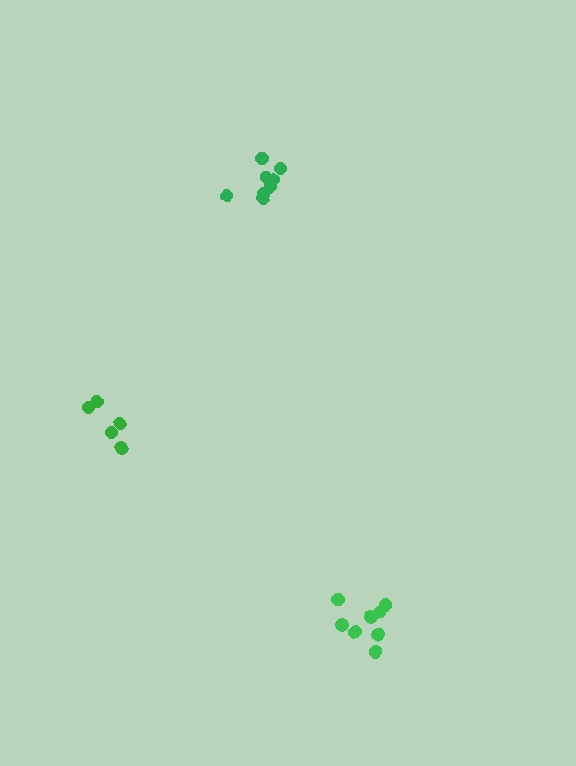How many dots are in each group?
Group 1: 8 dots, Group 2: 8 dots, Group 3: 5 dots (21 total).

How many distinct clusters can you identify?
There are 3 distinct clusters.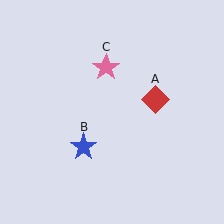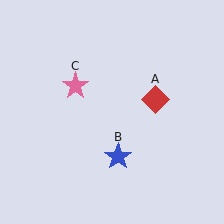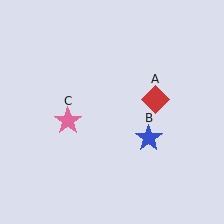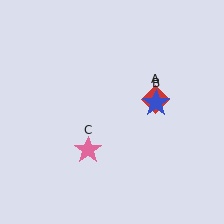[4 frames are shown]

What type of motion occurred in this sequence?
The blue star (object B), pink star (object C) rotated counterclockwise around the center of the scene.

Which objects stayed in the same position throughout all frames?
Red diamond (object A) remained stationary.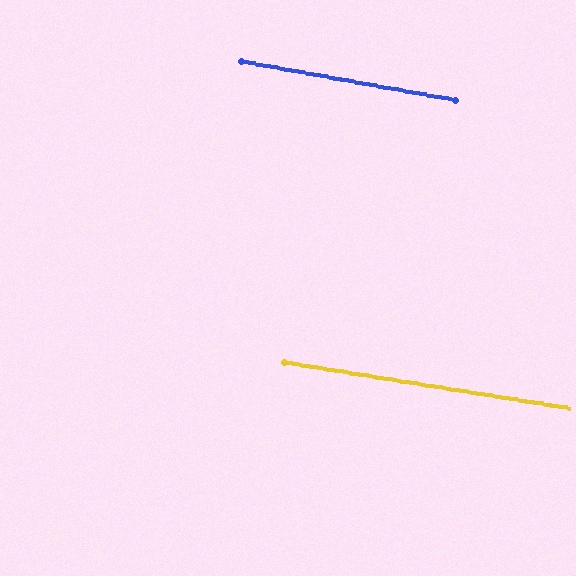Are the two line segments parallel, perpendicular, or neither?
Parallel — their directions differ by only 1.2°.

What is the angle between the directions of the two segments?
Approximately 1 degree.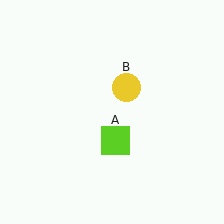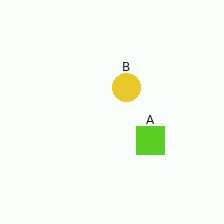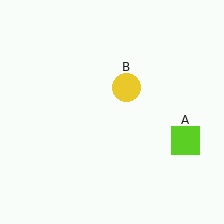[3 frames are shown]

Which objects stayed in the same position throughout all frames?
Yellow circle (object B) remained stationary.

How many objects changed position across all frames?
1 object changed position: lime square (object A).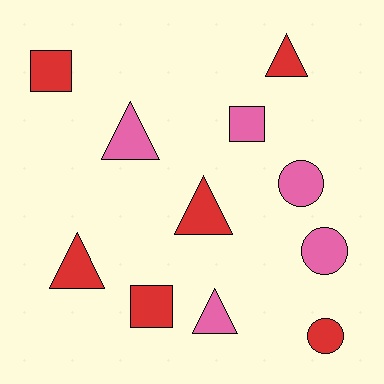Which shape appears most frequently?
Triangle, with 5 objects.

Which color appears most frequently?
Red, with 6 objects.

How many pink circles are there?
There are 2 pink circles.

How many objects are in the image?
There are 11 objects.